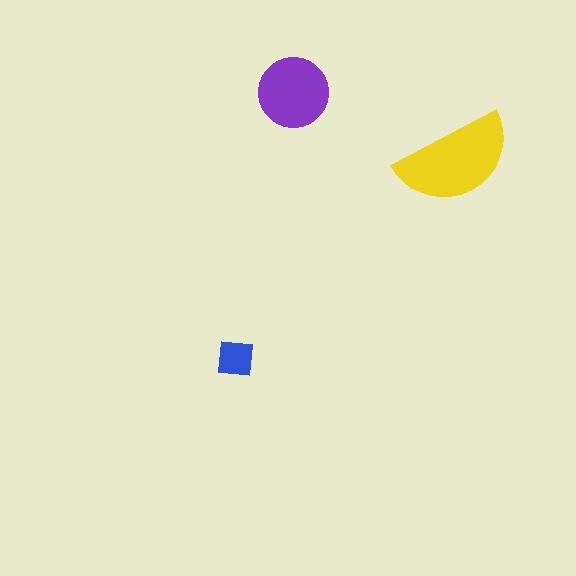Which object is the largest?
The yellow semicircle.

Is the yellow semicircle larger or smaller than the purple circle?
Larger.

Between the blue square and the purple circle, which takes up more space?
The purple circle.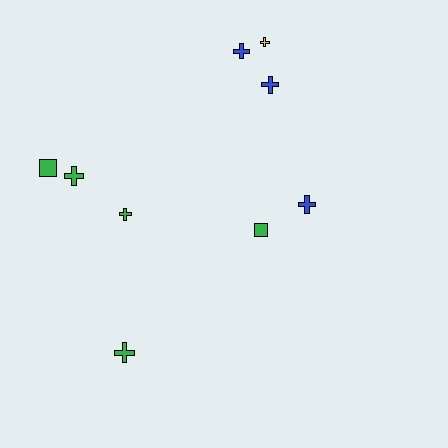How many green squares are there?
There are 2 green squares.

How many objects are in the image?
There are 9 objects.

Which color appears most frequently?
Green, with 5 objects.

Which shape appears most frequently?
Cross, with 7 objects.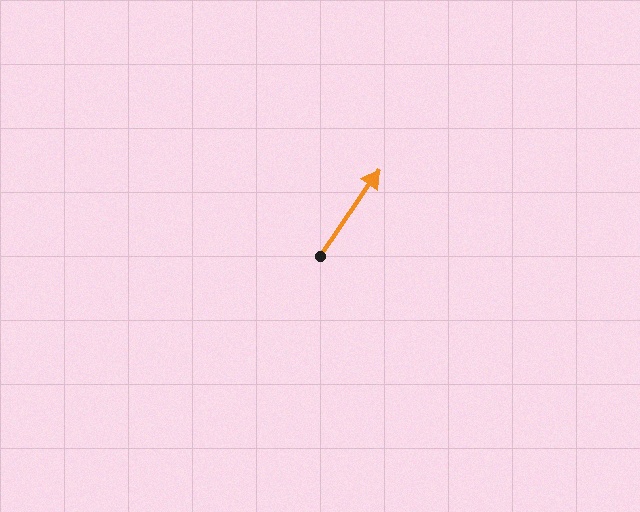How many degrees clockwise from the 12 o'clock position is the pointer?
Approximately 34 degrees.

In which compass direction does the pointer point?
Northeast.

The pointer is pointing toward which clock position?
Roughly 1 o'clock.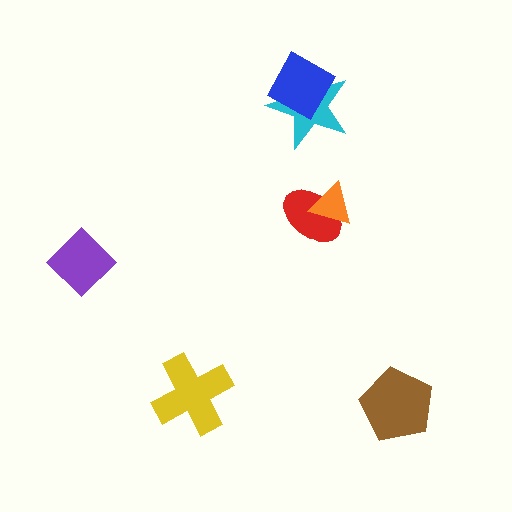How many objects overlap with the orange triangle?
1 object overlaps with the orange triangle.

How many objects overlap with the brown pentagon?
0 objects overlap with the brown pentagon.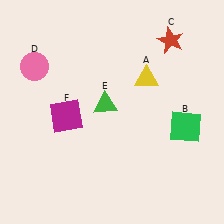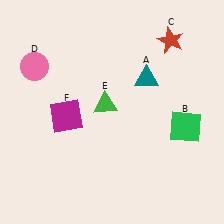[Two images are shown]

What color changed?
The triangle (A) changed from yellow in Image 1 to teal in Image 2.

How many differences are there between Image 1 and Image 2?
There is 1 difference between the two images.